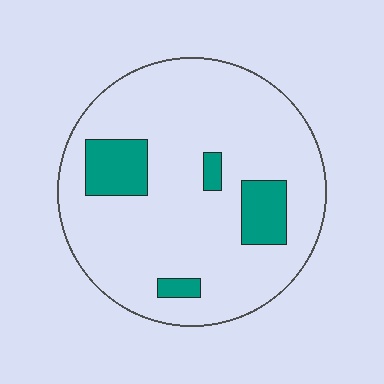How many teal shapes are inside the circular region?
4.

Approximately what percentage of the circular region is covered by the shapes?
Approximately 15%.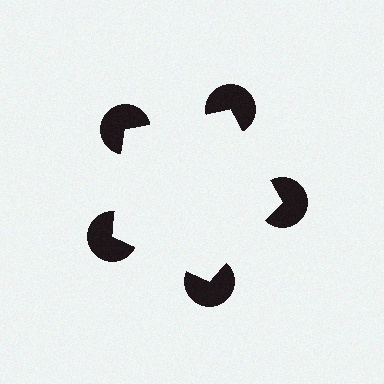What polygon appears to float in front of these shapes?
An illusory pentagon — its edges are inferred from the aligned wedge cuts in the pac-man discs, not physically drawn.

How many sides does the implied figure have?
5 sides.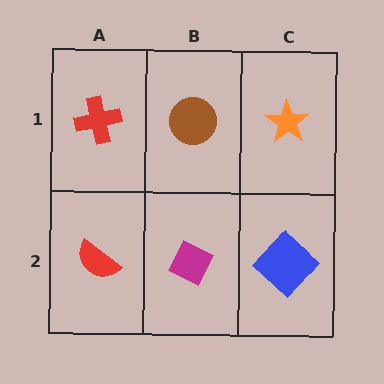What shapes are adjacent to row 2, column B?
A brown circle (row 1, column B), a red semicircle (row 2, column A), a blue diamond (row 2, column C).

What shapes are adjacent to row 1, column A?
A red semicircle (row 2, column A), a brown circle (row 1, column B).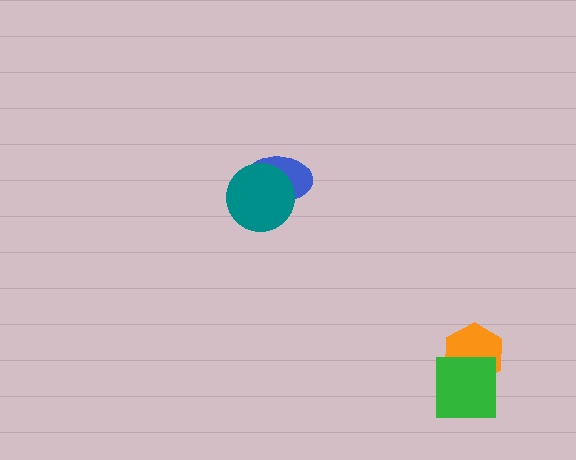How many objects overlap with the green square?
1 object overlaps with the green square.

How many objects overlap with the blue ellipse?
1 object overlaps with the blue ellipse.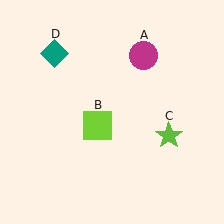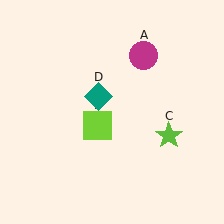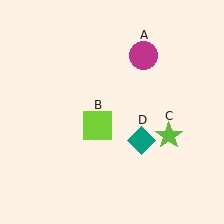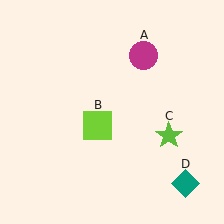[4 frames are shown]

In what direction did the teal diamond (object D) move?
The teal diamond (object D) moved down and to the right.